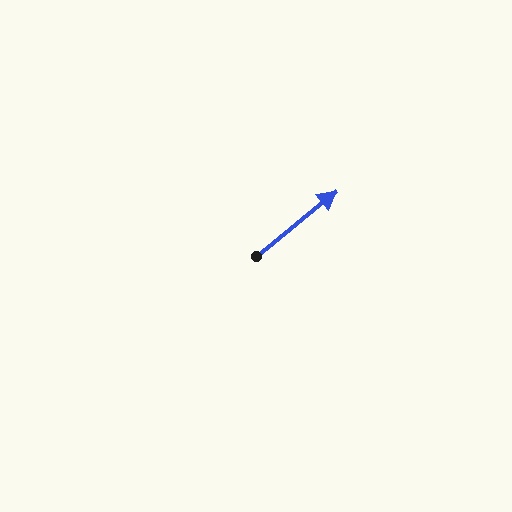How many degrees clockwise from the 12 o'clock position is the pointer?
Approximately 51 degrees.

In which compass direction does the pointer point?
Northeast.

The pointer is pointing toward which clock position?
Roughly 2 o'clock.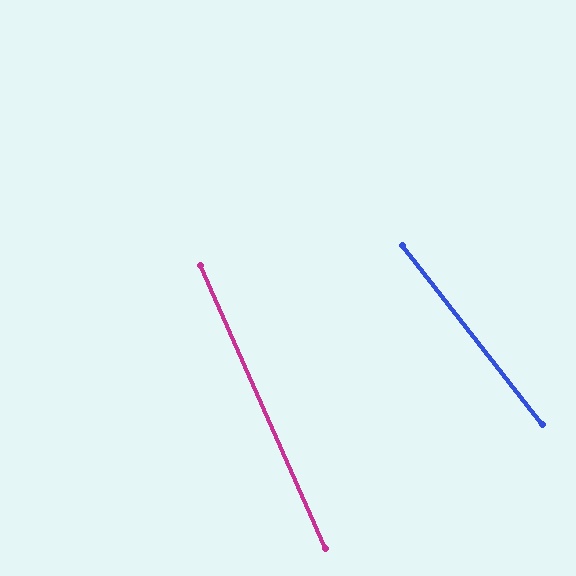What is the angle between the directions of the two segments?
Approximately 14 degrees.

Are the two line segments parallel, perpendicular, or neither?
Neither parallel nor perpendicular — they differ by about 14°.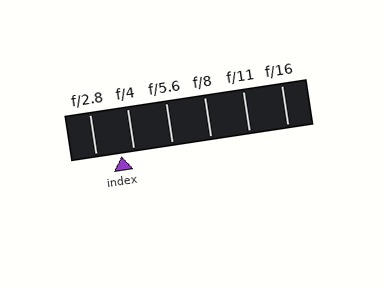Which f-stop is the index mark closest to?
The index mark is closest to f/4.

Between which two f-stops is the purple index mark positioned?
The index mark is between f/2.8 and f/4.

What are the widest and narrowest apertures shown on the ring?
The widest aperture shown is f/2.8 and the narrowest is f/16.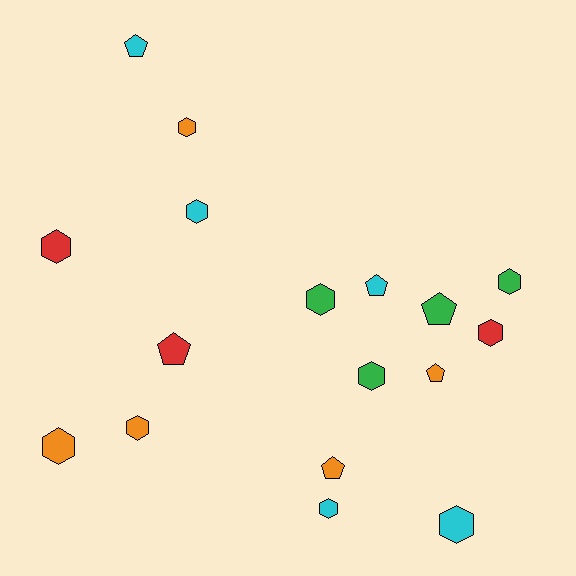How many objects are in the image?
There are 17 objects.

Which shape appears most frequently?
Hexagon, with 11 objects.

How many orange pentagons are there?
There are 2 orange pentagons.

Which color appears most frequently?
Cyan, with 5 objects.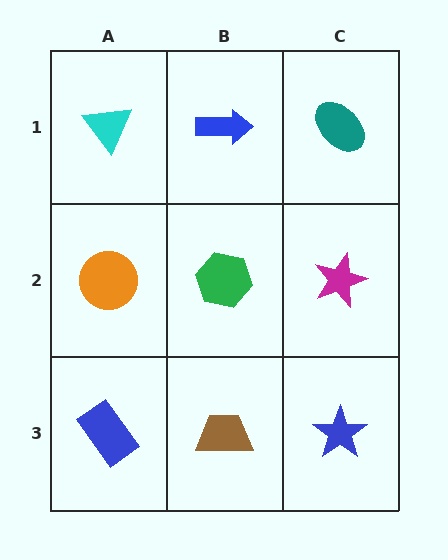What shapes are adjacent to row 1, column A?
An orange circle (row 2, column A), a blue arrow (row 1, column B).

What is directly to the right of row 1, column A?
A blue arrow.